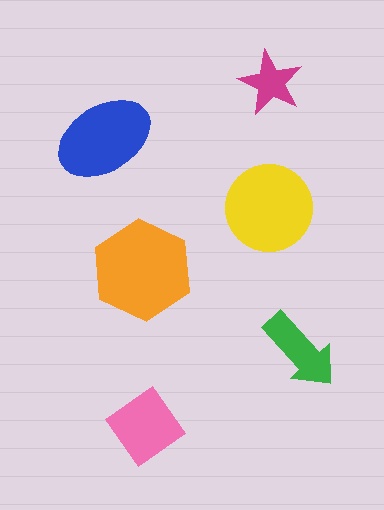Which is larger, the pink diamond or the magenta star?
The pink diamond.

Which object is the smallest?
The magenta star.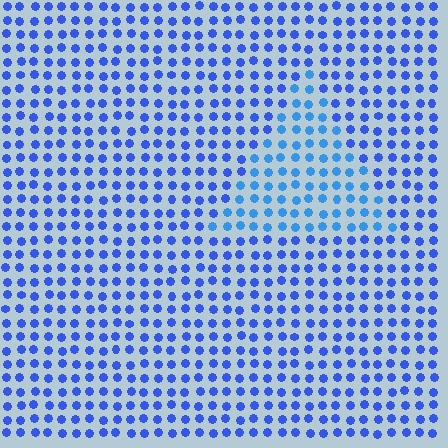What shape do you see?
I see a triangle.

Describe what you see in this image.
The image is filled with small blue elements in a uniform arrangement. A triangle-shaped region is visible where the elements are tinted to a slightly different hue, forming a subtle color boundary.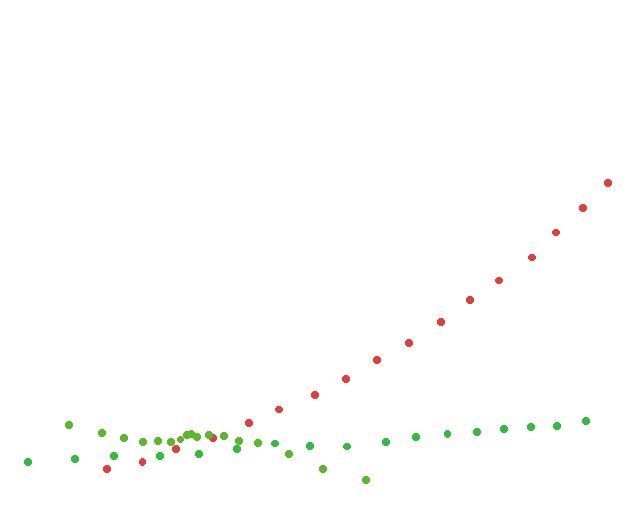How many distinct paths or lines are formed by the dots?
There are 3 distinct paths.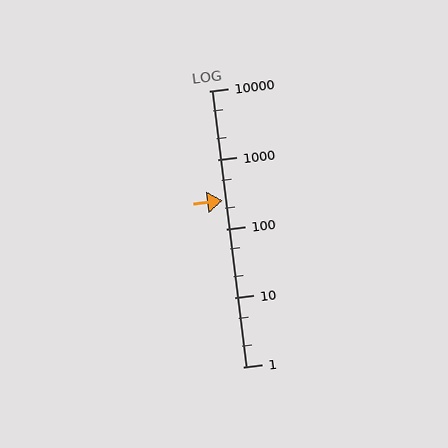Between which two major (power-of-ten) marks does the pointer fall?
The pointer is between 100 and 1000.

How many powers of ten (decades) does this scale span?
The scale spans 4 decades, from 1 to 10000.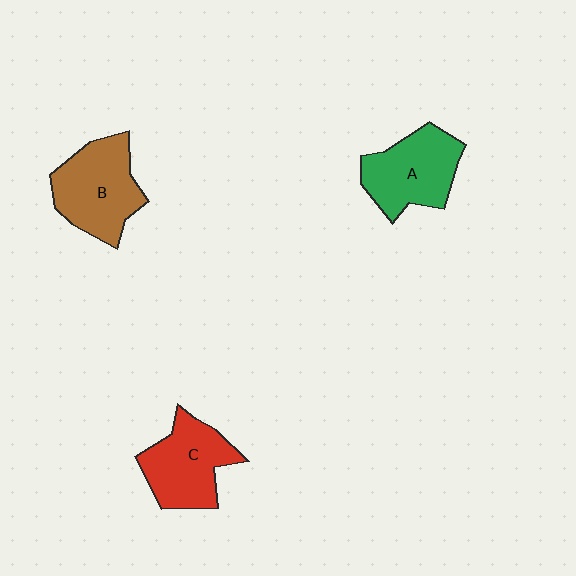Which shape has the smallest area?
Shape C (red).